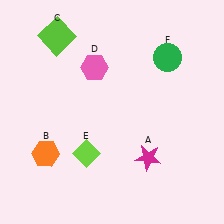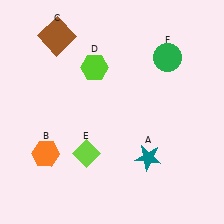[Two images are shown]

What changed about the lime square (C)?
In Image 1, C is lime. In Image 2, it changed to brown.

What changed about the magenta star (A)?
In Image 1, A is magenta. In Image 2, it changed to teal.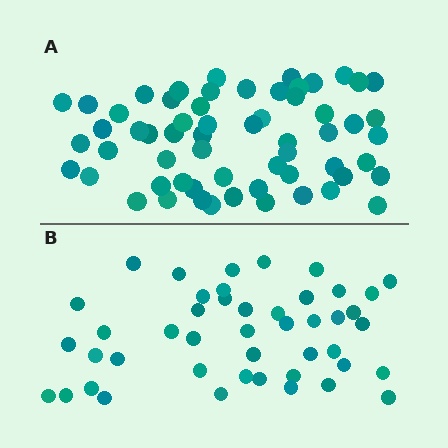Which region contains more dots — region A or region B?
Region A (the top region) has more dots.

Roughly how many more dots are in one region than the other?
Region A has approximately 15 more dots than region B.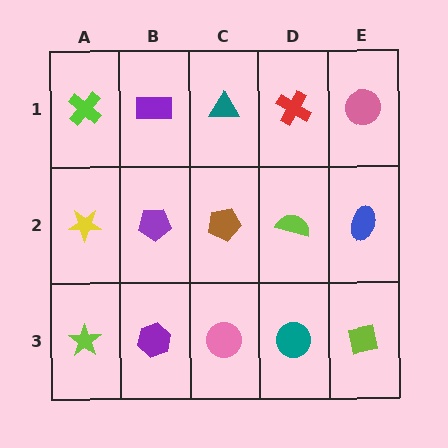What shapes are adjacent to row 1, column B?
A purple pentagon (row 2, column B), a lime cross (row 1, column A), a teal triangle (row 1, column C).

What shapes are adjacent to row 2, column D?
A red cross (row 1, column D), a teal circle (row 3, column D), a brown pentagon (row 2, column C), a blue ellipse (row 2, column E).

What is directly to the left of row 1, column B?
A lime cross.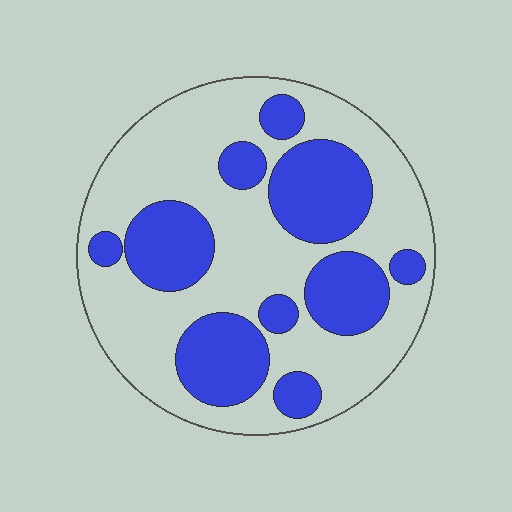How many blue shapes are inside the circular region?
10.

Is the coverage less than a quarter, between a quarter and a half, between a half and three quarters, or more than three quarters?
Between a quarter and a half.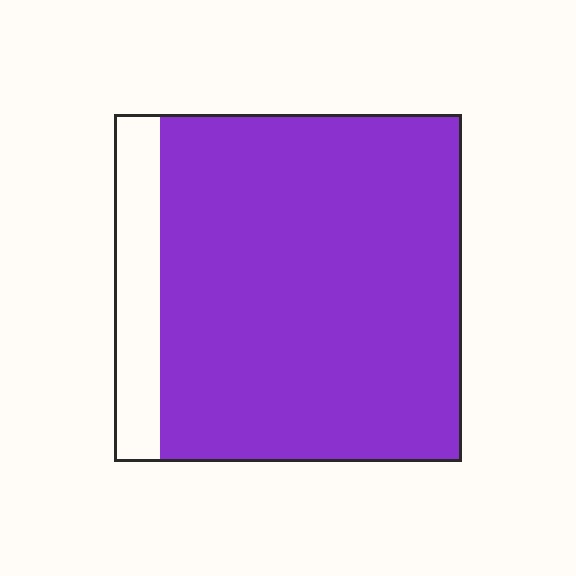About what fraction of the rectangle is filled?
About seven eighths (7/8).